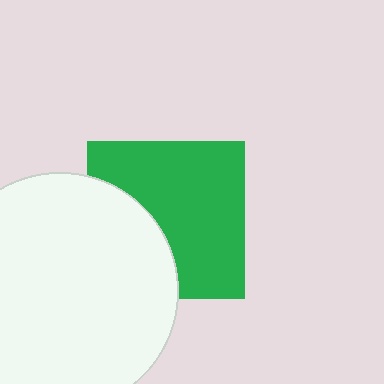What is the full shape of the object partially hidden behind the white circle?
The partially hidden object is a green square.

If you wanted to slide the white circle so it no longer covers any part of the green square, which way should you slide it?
Slide it left — that is the most direct way to separate the two shapes.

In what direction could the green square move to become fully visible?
The green square could move right. That would shift it out from behind the white circle entirely.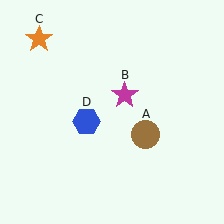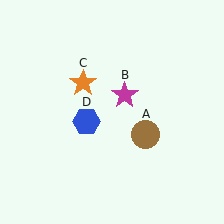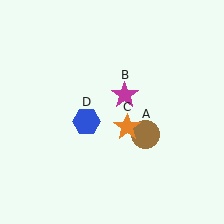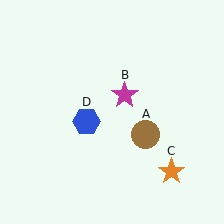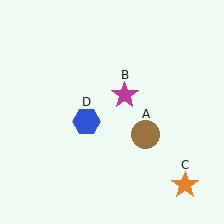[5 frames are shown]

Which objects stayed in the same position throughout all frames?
Brown circle (object A) and magenta star (object B) and blue hexagon (object D) remained stationary.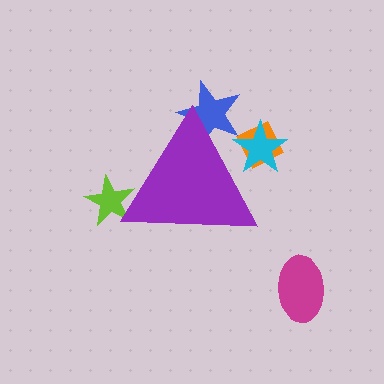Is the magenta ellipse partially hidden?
No, the magenta ellipse is fully visible.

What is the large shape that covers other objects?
A purple triangle.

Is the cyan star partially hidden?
Yes, the cyan star is partially hidden behind the purple triangle.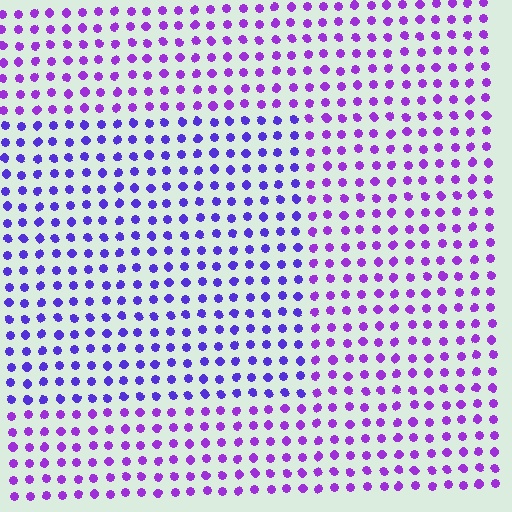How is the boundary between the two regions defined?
The boundary is defined purely by a slight shift in hue (about 27 degrees). Spacing, size, and orientation are identical on both sides.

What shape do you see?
I see a rectangle.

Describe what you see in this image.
The image is filled with small purple elements in a uniform arrangement. A rectangle-shaped region is visible where the elements are tinted to a slightly different hue, forming a subtle color boundary.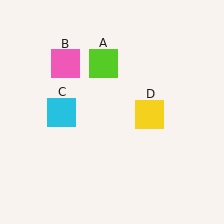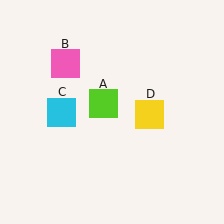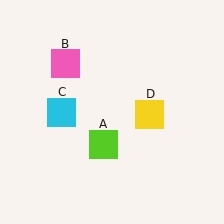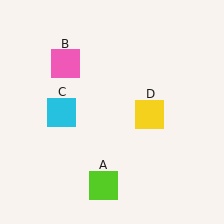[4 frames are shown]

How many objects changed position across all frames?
1 object changed position: lime square (object A).